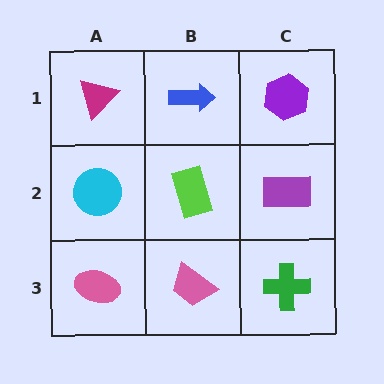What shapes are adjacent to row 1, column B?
A lime rectangle (row 2, column B), a magenta triangle (row 1, column A), a purple hexagon (row 1, column C).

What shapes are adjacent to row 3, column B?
A lime rectangle (row 2, column B), a pink ellipse (row 3, column A), a green cross (row 3, column C).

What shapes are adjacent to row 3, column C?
A purple rectangle (row 2, column C), a pink trapezoid (row 3, column B).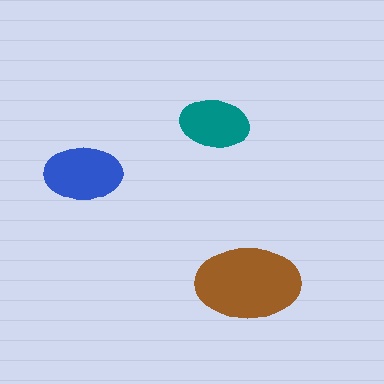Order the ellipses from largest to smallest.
the brown one, the blue one, the teal one.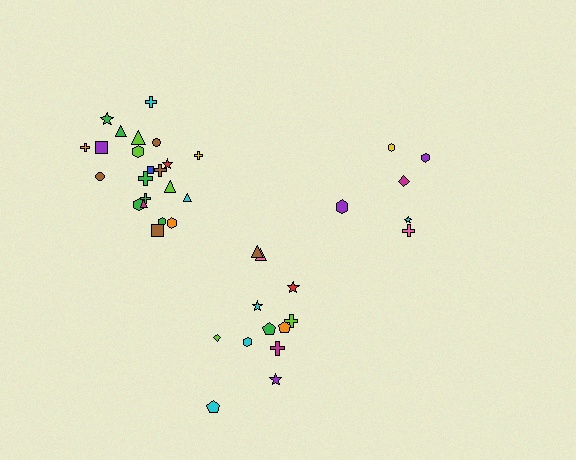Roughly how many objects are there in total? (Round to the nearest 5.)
Roughly 40 objects in total.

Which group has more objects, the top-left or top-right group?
The top-left group.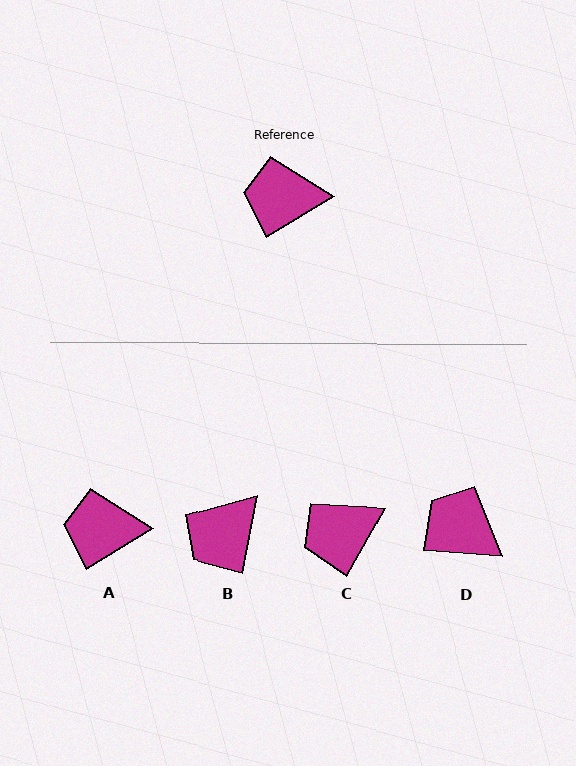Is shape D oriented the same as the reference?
No, it is off by about 36 degrees.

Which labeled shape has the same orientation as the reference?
A.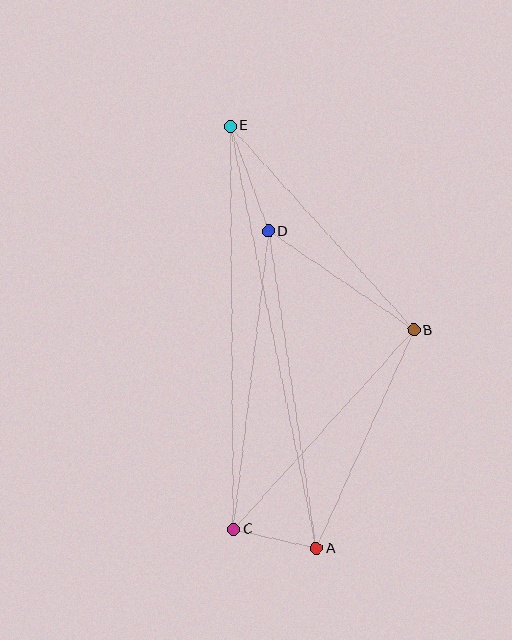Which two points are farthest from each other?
Points A and E are farthest from each other.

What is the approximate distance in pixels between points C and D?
The distance between C and D is approximately 300 pixels.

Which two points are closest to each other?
Points A and C are closest to each other.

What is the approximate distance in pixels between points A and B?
The distance between A and B is approximately 239 pixels.